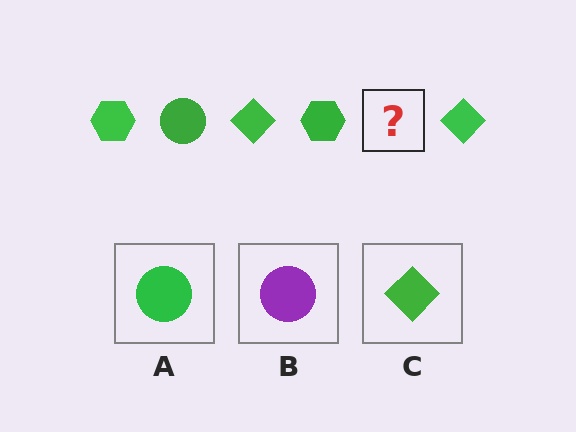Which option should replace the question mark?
Option A.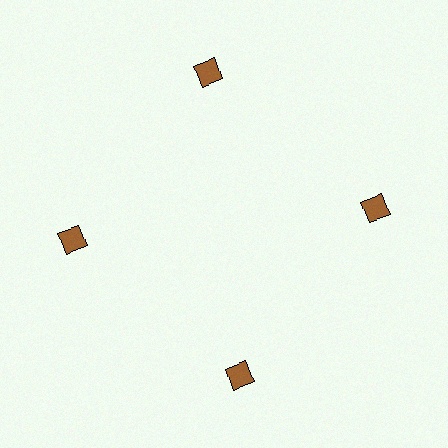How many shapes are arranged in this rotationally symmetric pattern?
There are 4 shapes, arranged in 4 groups of 1.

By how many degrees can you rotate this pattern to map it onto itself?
The pattern maps onto itself every 90 degrees of rotation.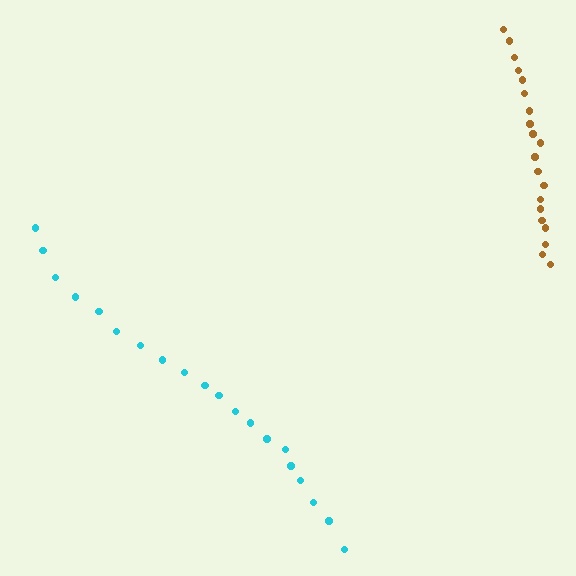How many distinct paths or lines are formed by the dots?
There are 2 distinct paths.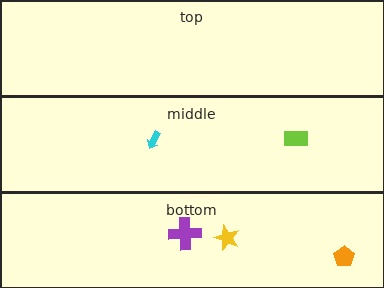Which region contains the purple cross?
The bottom region.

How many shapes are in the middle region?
2.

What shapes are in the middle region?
The lime rectangle, the cyan arrow.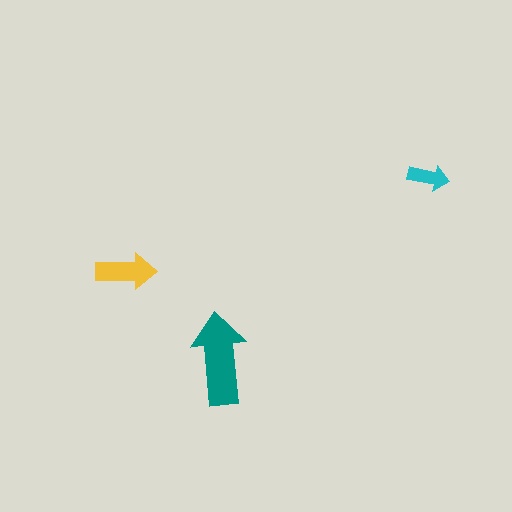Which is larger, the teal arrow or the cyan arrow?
The teal one.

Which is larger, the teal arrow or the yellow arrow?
The teal one.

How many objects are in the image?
There are 3 objects in the image.